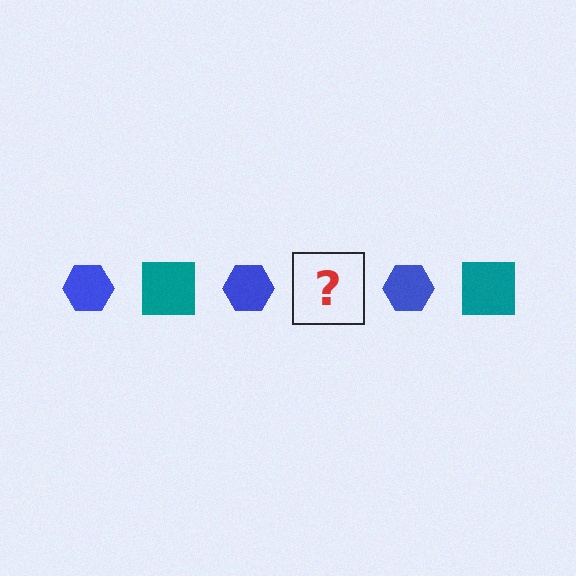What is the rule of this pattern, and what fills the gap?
The rule is that the pattern alternates between blue hexagon and teal square. The gap should be filled with a teal square.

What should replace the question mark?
The question mark should be replaced with a teal square.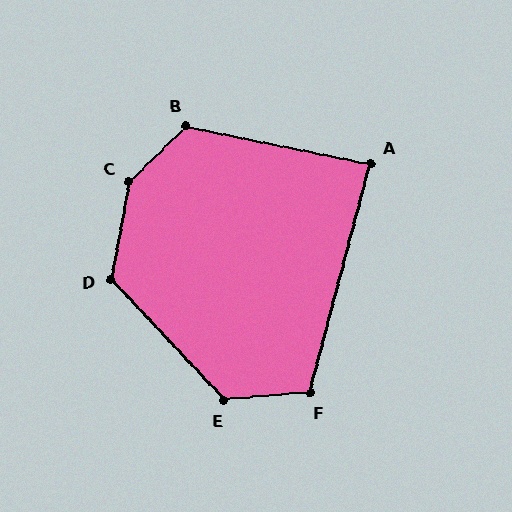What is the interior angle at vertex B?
Approximately 125 degrees (obtuse).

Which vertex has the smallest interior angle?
A, at approximately 87 degrees.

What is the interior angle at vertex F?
Approximately 109 degrees (obtuse).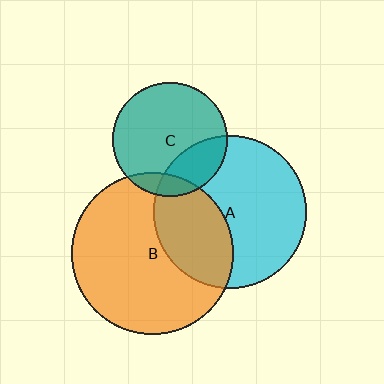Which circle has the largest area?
Circle B (orange).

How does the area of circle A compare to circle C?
Approximately 1.8 times.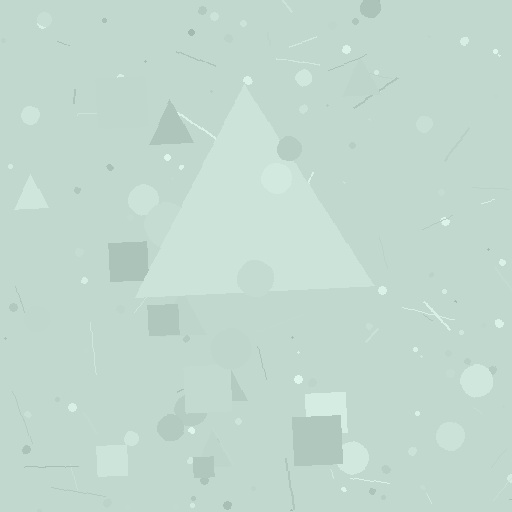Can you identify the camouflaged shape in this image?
The camouflaged shape is a triangle.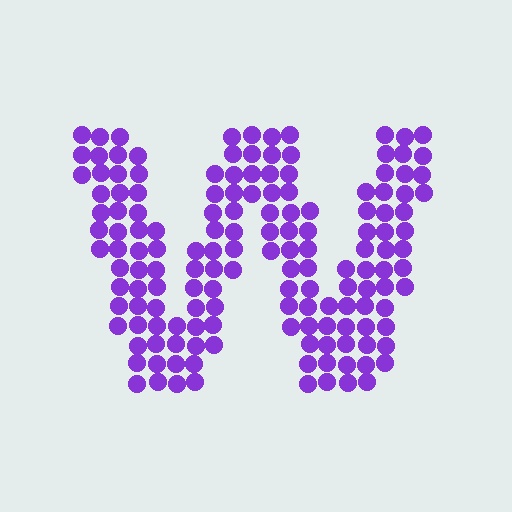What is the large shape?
The large shape is the letter W.